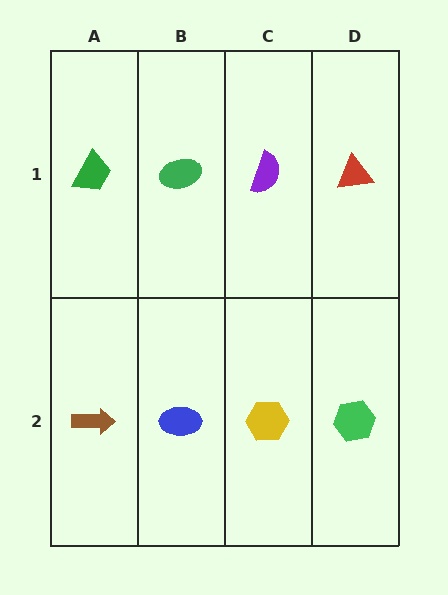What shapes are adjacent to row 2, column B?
A green ellipse (row 1, column B), a brown arrow (row 2, column A), a yellow hexagon (row 2, column C).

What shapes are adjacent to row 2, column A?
A green trapezoid (row 1, column A), a blue ellipse (row 2, column B).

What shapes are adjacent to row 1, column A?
A brown arrow (row 2, column A), a green ellipse (row 1, column B).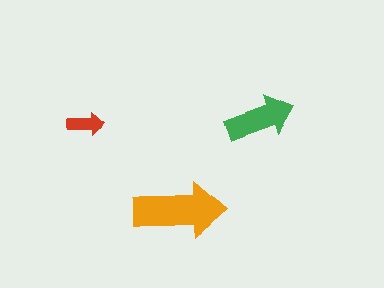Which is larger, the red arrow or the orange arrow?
The orange one.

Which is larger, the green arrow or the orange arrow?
The orange one.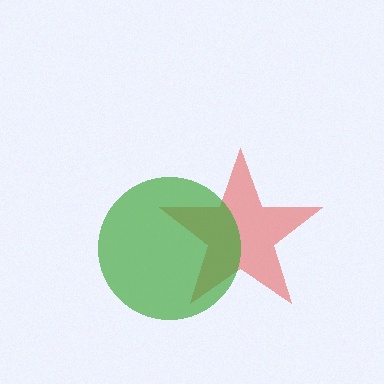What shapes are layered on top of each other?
The layered shapes are: a red star, a green circle.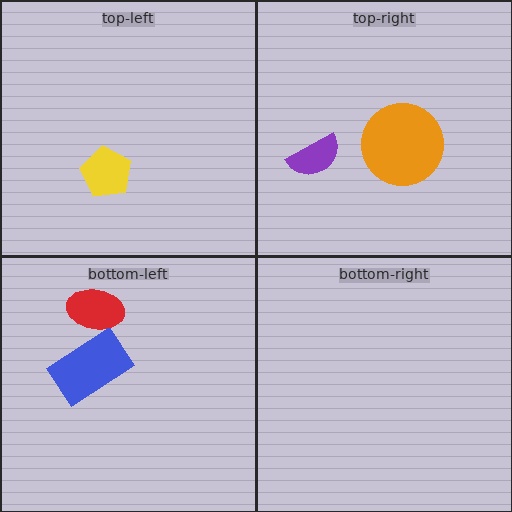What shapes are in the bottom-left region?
The blue rectangle, the red ellipse.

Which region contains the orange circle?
The top-right region.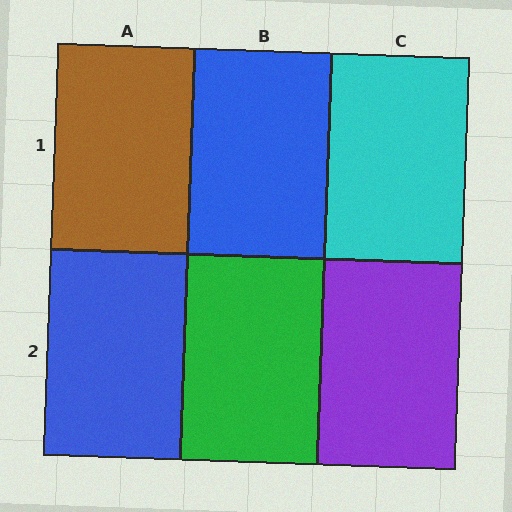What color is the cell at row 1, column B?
Blue.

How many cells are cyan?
1 cell is cyan.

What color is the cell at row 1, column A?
Brown.